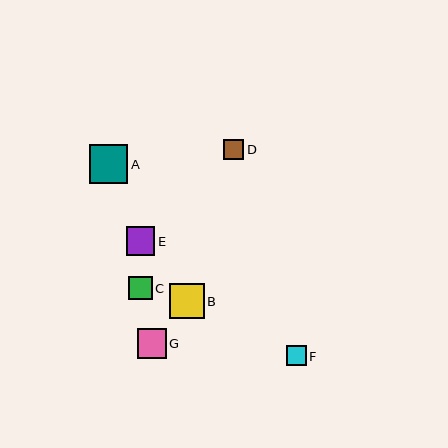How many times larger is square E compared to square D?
Square E is approximately 1.5 times the size of square D.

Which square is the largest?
Square A is the largest with a size of approximately 39 pixels.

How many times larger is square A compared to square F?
Square A is approximately 2.0 times the size of square F.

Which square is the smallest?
Square F is the smallest with a size of approximately 19 pixels.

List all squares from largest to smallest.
From largest to smallest: A, B, G, E, C, D, F.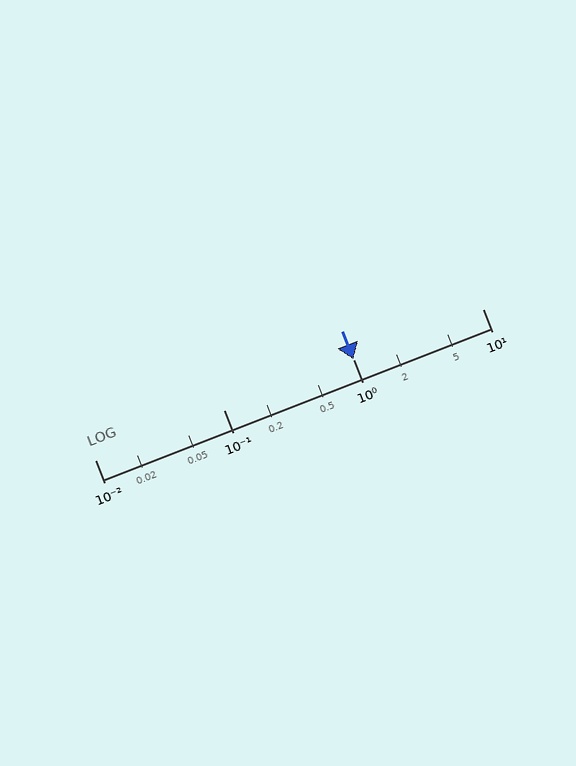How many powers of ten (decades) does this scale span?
The scale spans 3 decades, from 0.01 to 10.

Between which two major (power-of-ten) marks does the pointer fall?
The pointer is between 1 and 10.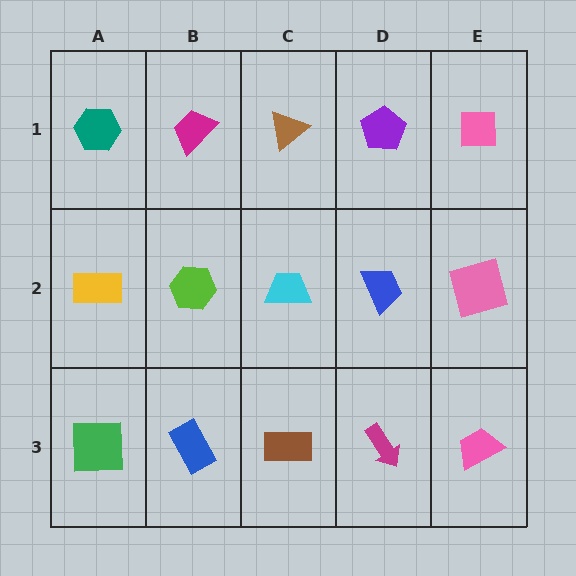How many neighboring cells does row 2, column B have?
4.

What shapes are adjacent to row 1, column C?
A cyan trapezoid (row 2, column C), a magenta trapezoid (row 1, column B), a purple pentagon (row 1, column D).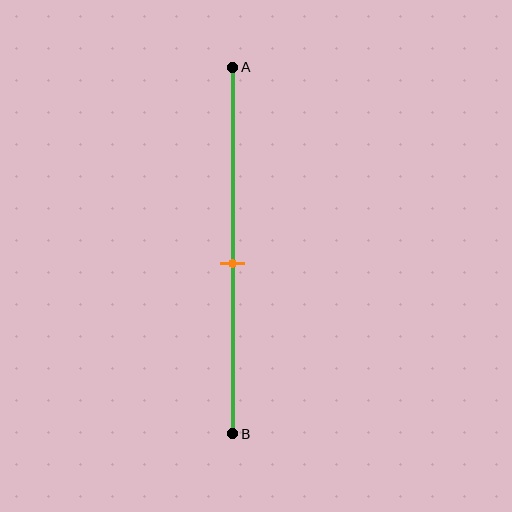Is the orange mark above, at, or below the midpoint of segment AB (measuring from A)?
The orange mark is below the midpoint of segment AB.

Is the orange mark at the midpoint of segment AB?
No, the mark is at about 55% from A, not at the 50% midpoint.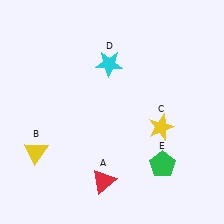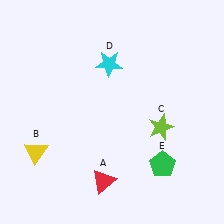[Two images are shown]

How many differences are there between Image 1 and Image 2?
There is 1 difference between the two images.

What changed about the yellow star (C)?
In Image 1, C is yellow. In Image 2, it changed to lime.